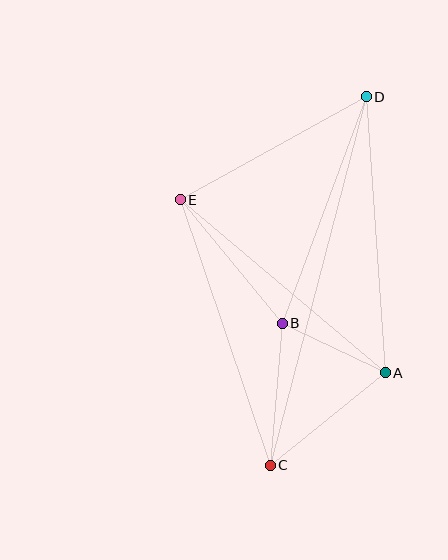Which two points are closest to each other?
Points A and B are closest to each other.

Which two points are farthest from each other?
Points C and D are farthest from each other.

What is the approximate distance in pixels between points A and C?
The distance between A and C is approximately 148 pixels.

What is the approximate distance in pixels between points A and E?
The distance between A and E is approximately 268 pixels.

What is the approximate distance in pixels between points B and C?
The distance between B and C is approximately 143 pixels.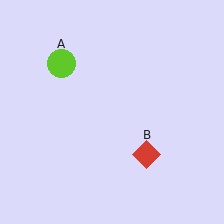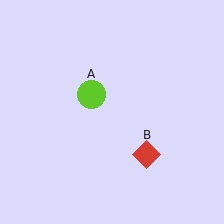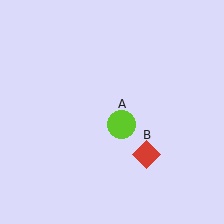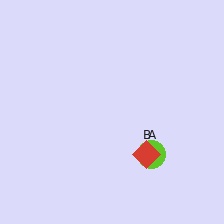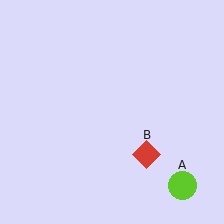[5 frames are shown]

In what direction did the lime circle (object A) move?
The lime circle (object A) moved down and to the right.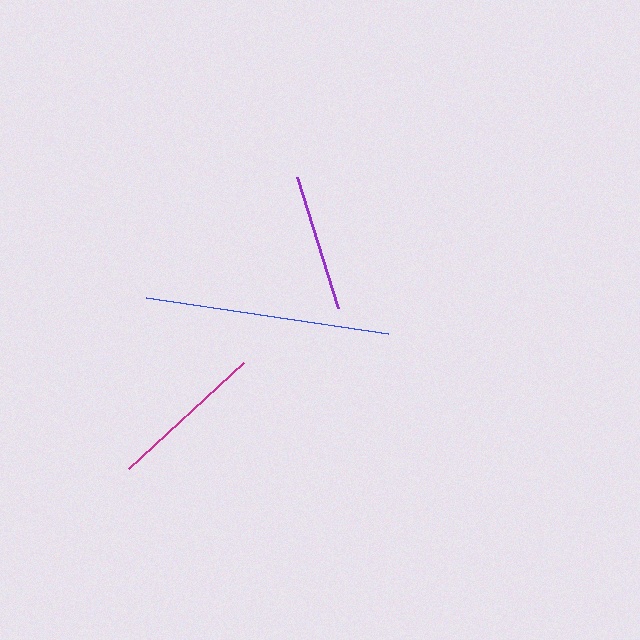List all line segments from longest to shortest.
From longest to shortest: blue, magenta, purple.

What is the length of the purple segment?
The purple segment is approximately 137 pixels long.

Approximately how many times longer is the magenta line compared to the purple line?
The magenta line is approximately 1.1 times the length of the purple line.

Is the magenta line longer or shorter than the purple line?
The magenta line is longer than the purple line.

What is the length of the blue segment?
The blue segment is approximately 244 pixels long.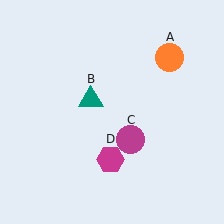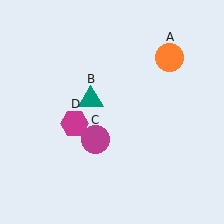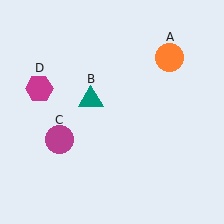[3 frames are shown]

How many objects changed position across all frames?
2 objects changed position: magenta circle (object C), magenta hexagon (object D).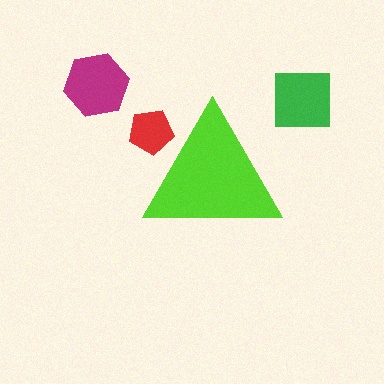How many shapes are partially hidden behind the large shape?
1 shape is partially hidden.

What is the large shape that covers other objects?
A lime triangle.